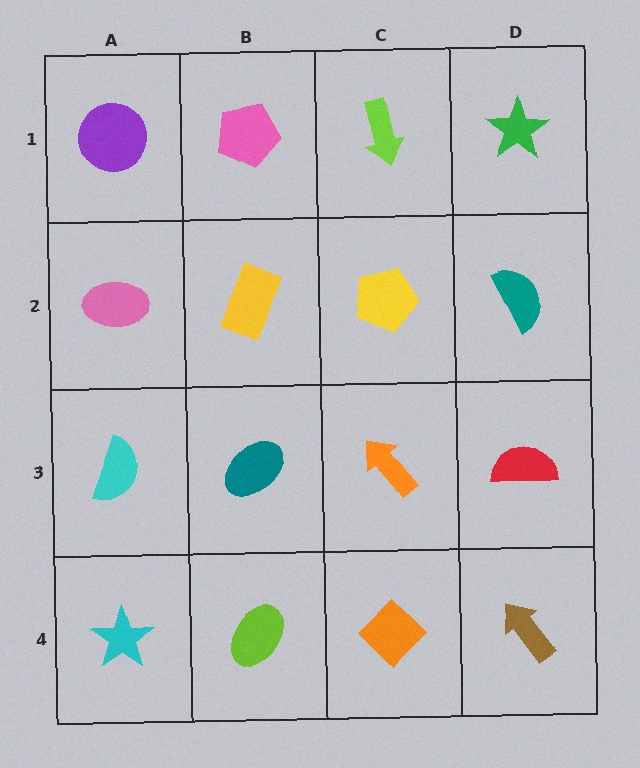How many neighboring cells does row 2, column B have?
4.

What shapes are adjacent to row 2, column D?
A green star (row 1, column D), a red semicircle (row 3, column D), a yellow pentagon (row 2, column C).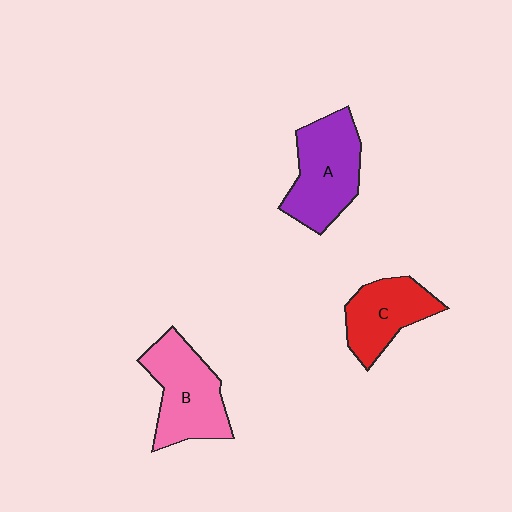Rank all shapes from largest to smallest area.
From largest to smallest: A (purple), B (pink), C (red).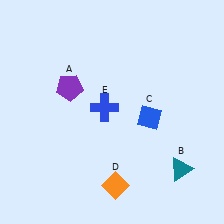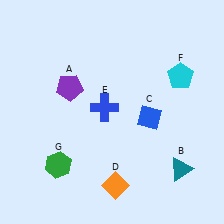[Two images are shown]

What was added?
A cyan pentagon (F), a green hexagon (G) were added in Image 2.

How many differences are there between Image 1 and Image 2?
There are 2 differences between the two images.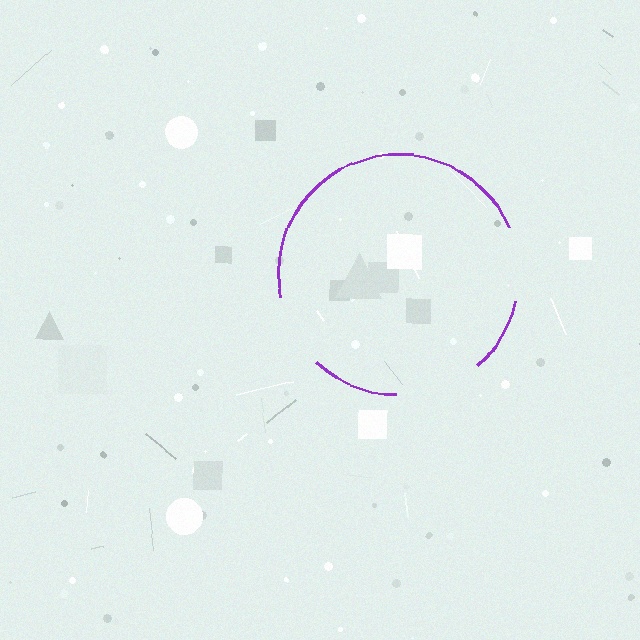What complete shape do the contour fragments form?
The contour fragments form a circle.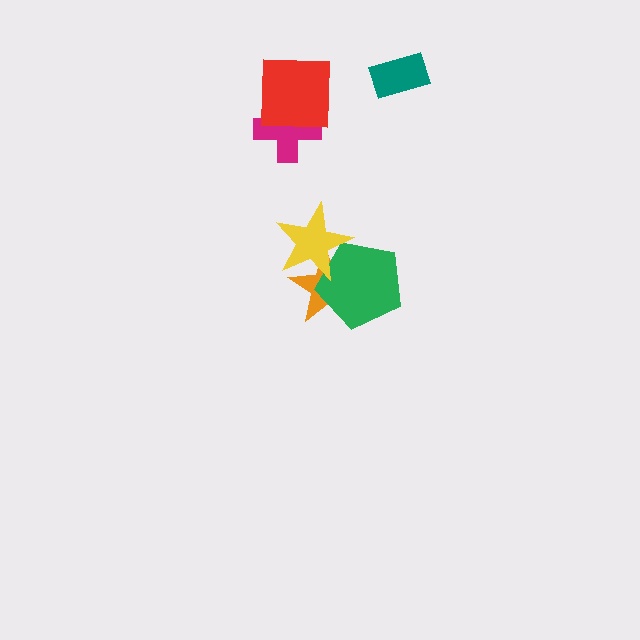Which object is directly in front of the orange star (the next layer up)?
The green pentagon is directly in front of the orange star.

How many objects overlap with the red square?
1 object overlaps with the red square.